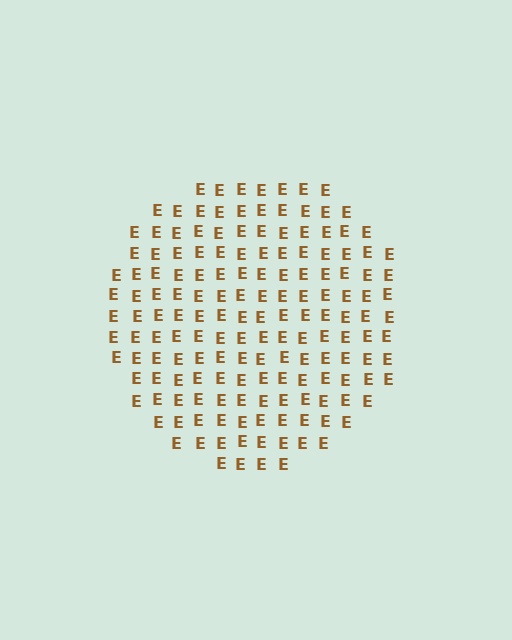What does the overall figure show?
The overall figure shows a circle.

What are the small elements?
The small elements are letter E's.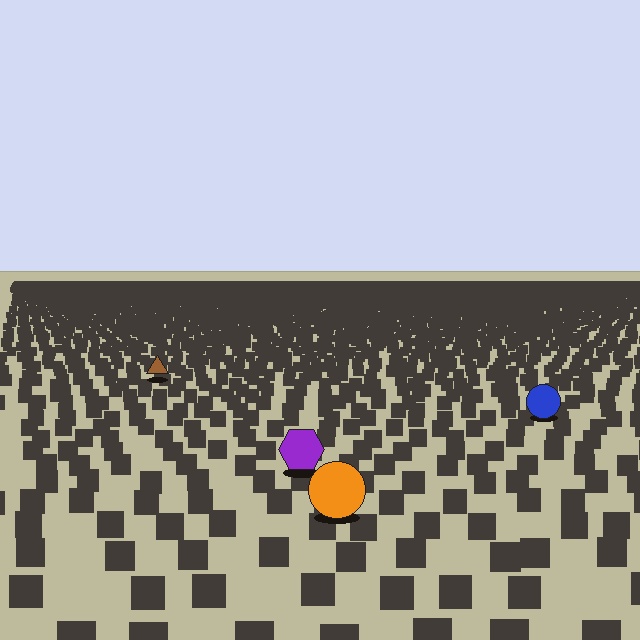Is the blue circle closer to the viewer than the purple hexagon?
No. The purple hexagon is closer — you can tell from the texture gradient: the ground texture is coarser near it.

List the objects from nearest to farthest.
From nearest to farthest: the orange circle, the purple hexagon, the blue circle, the brown triangle.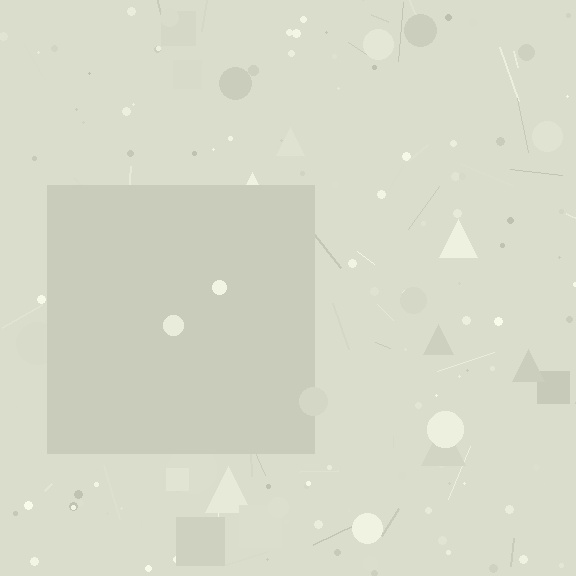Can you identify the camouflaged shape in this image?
The camouflaged shape is a square.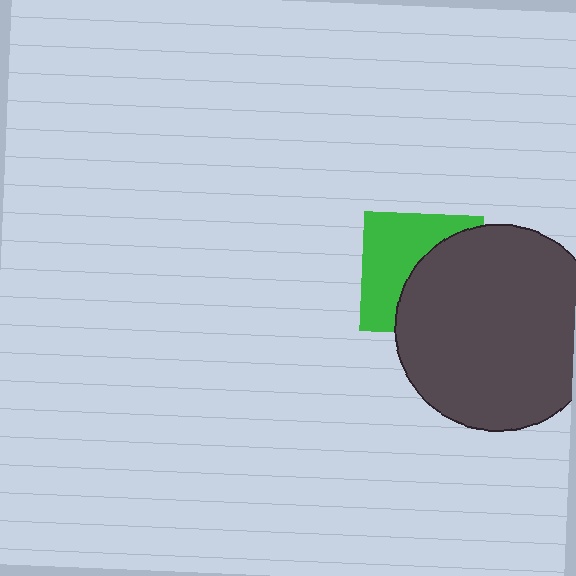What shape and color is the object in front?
The object in front is a dark gray circle.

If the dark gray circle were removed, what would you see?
You would see the complete green square.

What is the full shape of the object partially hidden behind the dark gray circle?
The partially hidden object is a green square.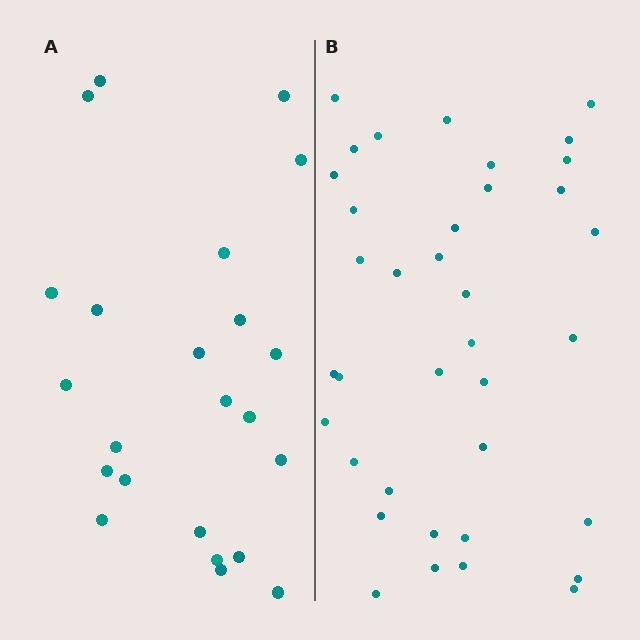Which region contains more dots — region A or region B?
Region B (the right region) has more dots.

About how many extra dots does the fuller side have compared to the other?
Region B has approximately 15 more dots than region A.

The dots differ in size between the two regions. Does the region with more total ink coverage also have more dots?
No. Region A has more total ink coverage because its dots are larger, but region B actually contains more individual dots. Total area can be misleading — the number of items is what matters here.